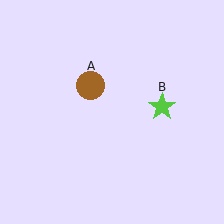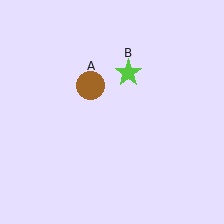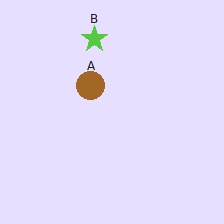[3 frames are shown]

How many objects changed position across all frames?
1 object changed position: lime star (object B).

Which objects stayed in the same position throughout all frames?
Brown circle (object A) remained stationary.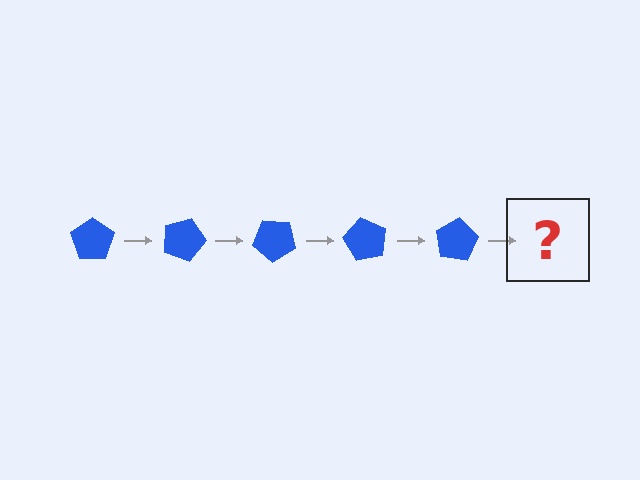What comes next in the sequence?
The next element should be a blue pentagon rotated 100 degrees.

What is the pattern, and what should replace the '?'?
The pattern is that the pentagon rotates 20 degrees each step. The '?' should be a blue pentagon rotated 100 degrees.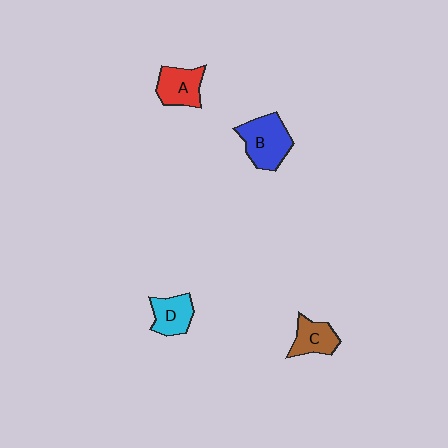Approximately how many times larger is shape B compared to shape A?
Approximately 1.3 times.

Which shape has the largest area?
Shape B (blue).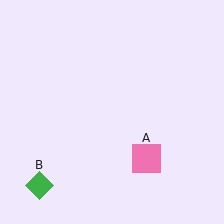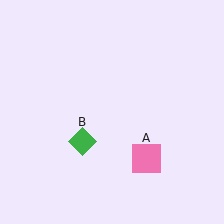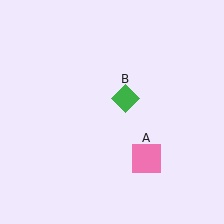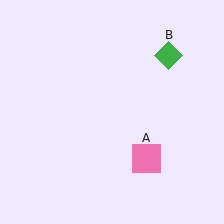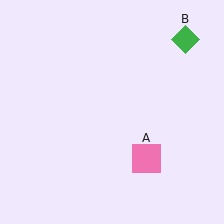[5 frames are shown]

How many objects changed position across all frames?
1 object changed position: green diamond (object B).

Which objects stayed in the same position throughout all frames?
Pink square (object A) remained stationary.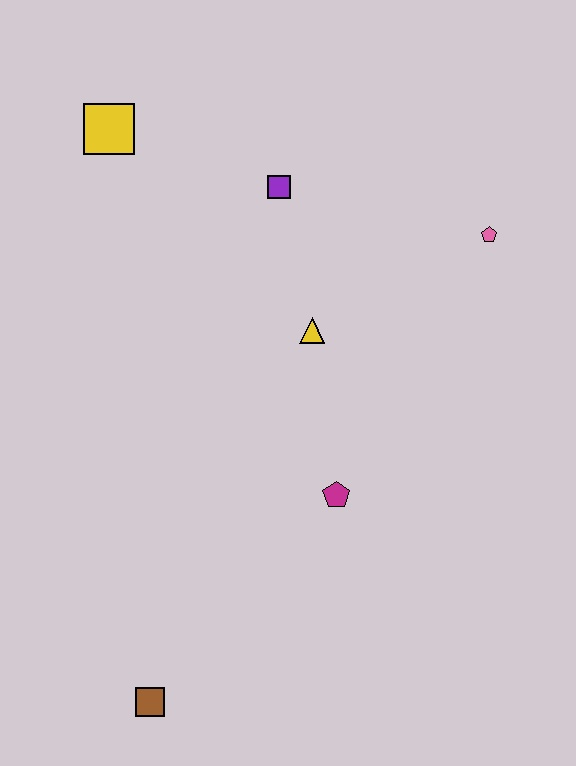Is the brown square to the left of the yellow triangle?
Yes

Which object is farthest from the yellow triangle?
The brown square is farthest from the yellow triangle.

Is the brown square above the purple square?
No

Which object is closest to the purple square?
The yellow triangle is closest to the purple square.